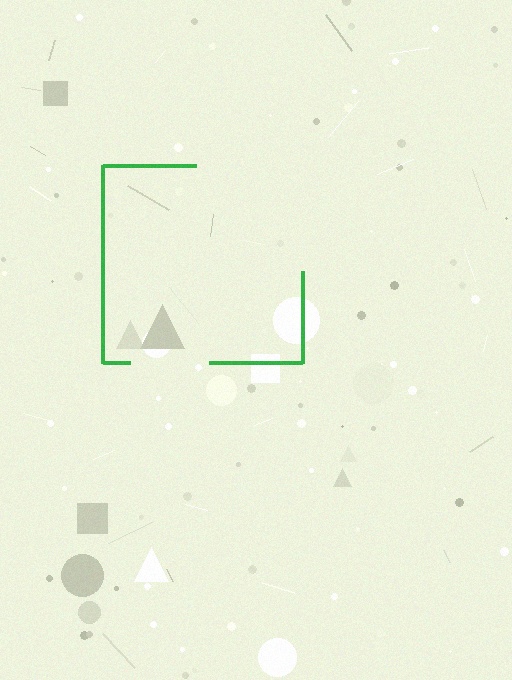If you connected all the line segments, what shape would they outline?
They would outline a square.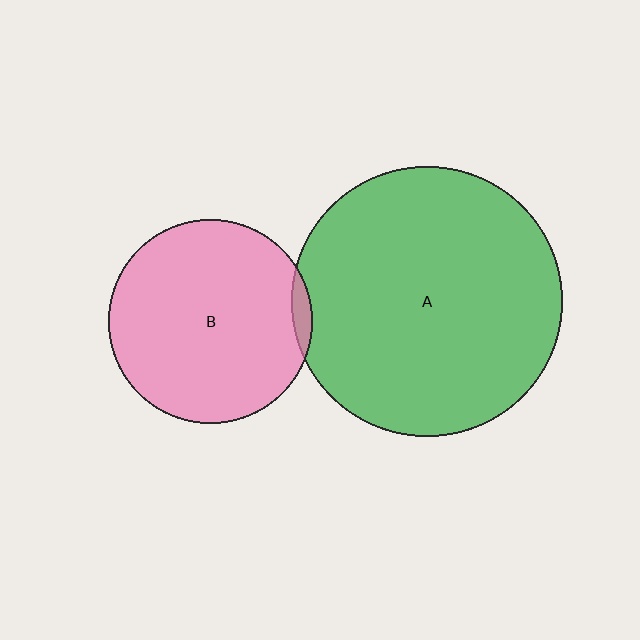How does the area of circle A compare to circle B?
Approximately 1.8 times.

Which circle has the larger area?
Circle A (green).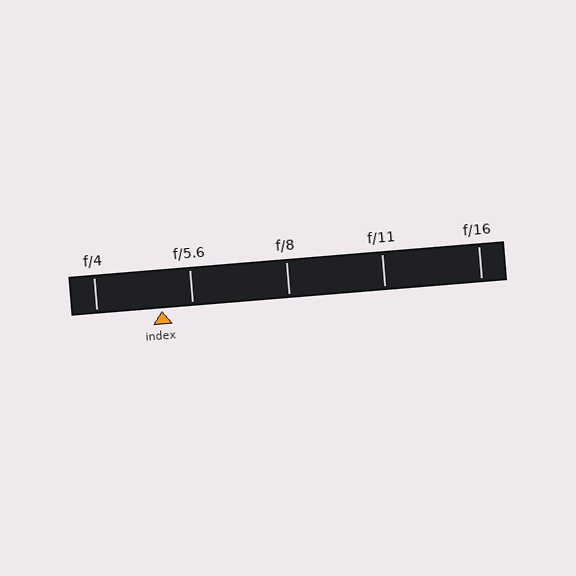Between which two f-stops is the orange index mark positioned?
The index mark is between f/4 and f/5.6.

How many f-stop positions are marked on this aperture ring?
There are 5 f-stop positions marked.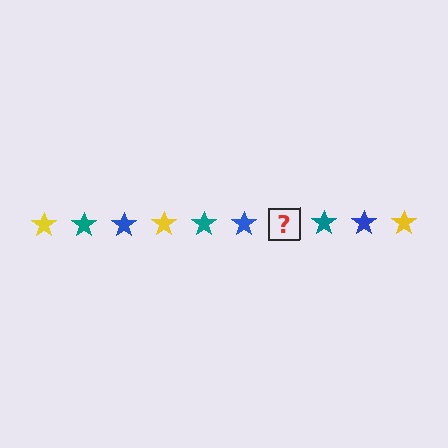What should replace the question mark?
The question mark should be replaced with a yellow star.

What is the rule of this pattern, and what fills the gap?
The rule is that the pattern cycles through yellow, teal, blue stars. The gap should be filled with a yellow star.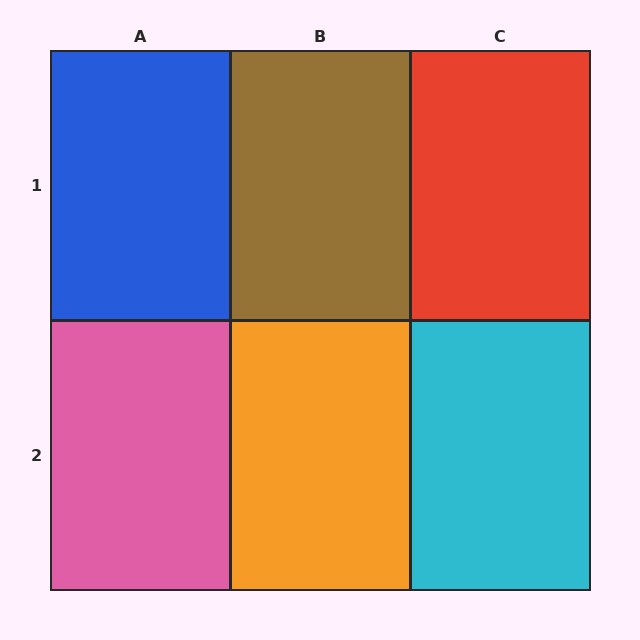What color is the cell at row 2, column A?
Pink.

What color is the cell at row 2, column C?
Cyan.